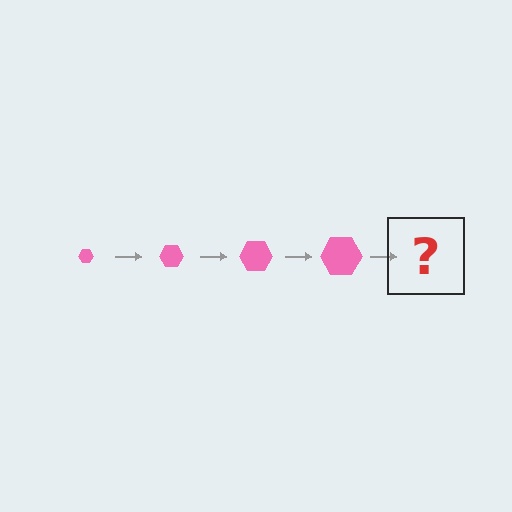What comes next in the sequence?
The next element should be a pink hexagon, larger than the previous one.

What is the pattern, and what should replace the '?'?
The pattern is that the hexagon gets progressively larger each step. The '?' should be a pink hexagon, larger than the previous one.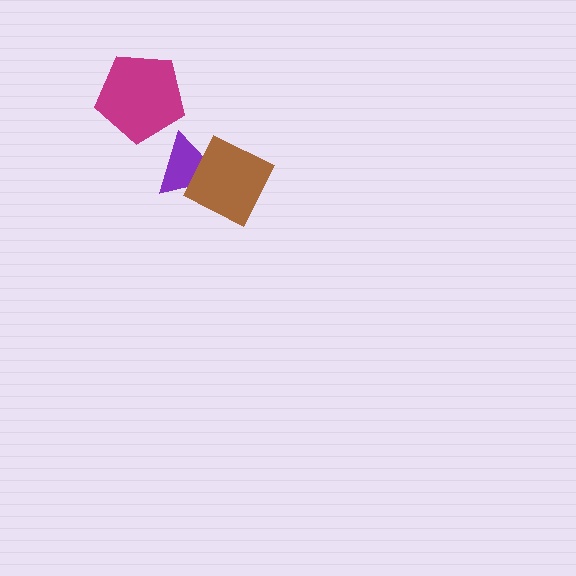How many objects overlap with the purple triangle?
1 object overlaps with the purple triangle.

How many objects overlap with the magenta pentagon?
0 objects overlap with the magenta pentagon.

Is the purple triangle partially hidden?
Yes, it is partially covered by another shape.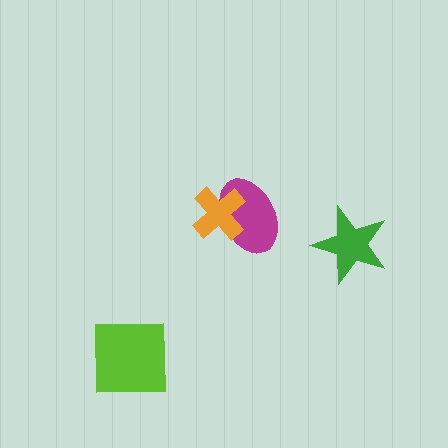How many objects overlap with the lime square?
0 objects overlap with the lime square.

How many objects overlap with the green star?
0 objects overlap with the green star.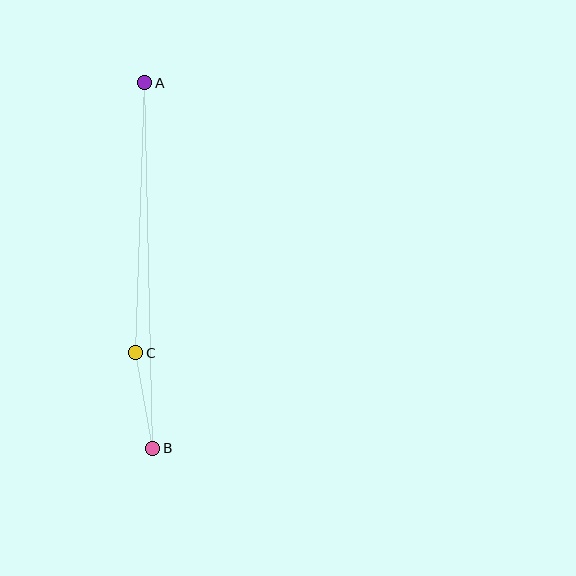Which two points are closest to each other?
Points B and C are closest to each other.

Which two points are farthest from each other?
Points A and B are farthest from each other.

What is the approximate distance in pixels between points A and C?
The distance between A and C is approximately 270 pixels.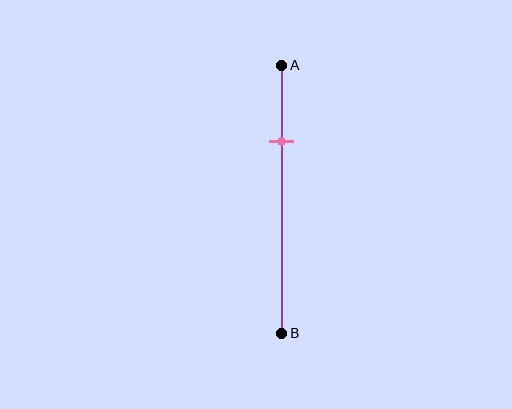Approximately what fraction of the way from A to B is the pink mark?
The pink mark is approximately 30% of the way from A to B.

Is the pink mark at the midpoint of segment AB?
No, the mark is at about 30% from A, not at the 50% midpoint.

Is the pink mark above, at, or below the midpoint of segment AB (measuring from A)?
The pink mark is above the midpoint of segment AB.